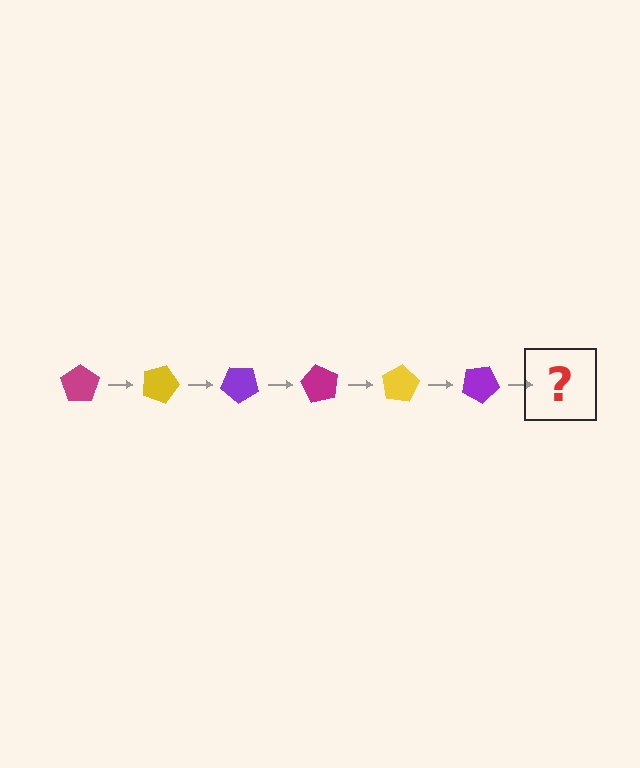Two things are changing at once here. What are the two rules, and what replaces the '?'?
The two rules are that it rotates 20 degrees each step and the color cycles through magenta, yellow, and purple. The '?' should be a magenta pentagon, rotated 120 degrees from the start.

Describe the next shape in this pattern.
It should be a magenta pentagon, rotated 120 degrees from the start.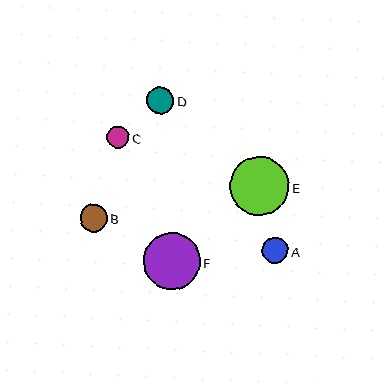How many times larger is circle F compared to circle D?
Circle F is approximately 2.1 times the size of circle D.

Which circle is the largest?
Circle E is the largest with a size of approximately 59 pixels.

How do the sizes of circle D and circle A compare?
Circle D and circle A are approximately the same size.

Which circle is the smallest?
Circle C is the smallest with a size of approximately 22 pixels.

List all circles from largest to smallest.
From largest to smallest: E, F, B, D, A, C.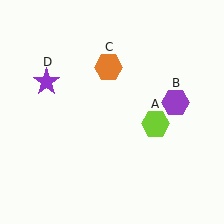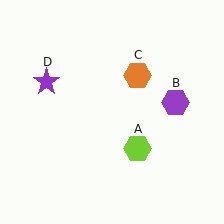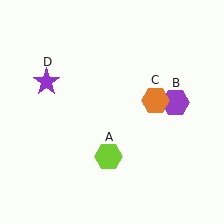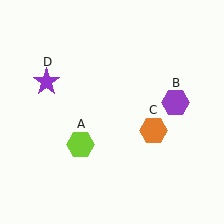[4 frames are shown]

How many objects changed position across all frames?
2 objects changed position: lime hexagon (object A), orange hexagon (object C).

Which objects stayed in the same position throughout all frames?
Purple hexagon (object B) and purple star (object D) remained stationary.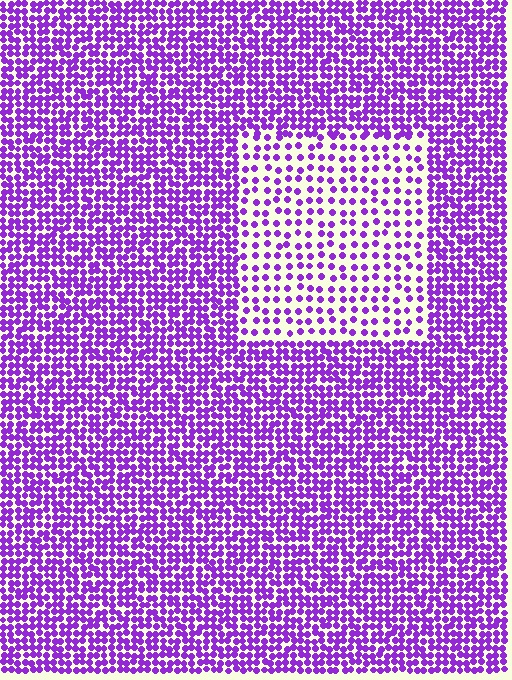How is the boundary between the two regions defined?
The boundary is defined by a change in element density (approximately 2.3x ratio). All elements are the same color, size, and shape.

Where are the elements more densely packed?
The elements are more densely packed outside the rectangle boundary.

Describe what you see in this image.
The image contains small purple elements arranged at two different densities. A rectangle-shaped region is visible where the elements are less densely packed than the surrounding area.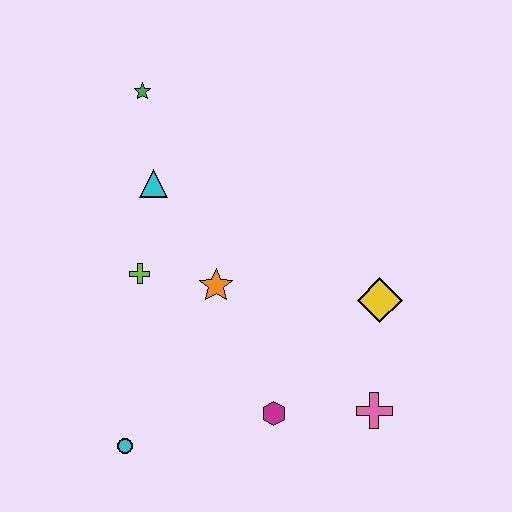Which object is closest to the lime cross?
The orange star is closest to the lime cross.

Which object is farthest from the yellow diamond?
The green star is farthest from the yellow diamond.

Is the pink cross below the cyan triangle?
Yes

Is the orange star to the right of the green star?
Yes